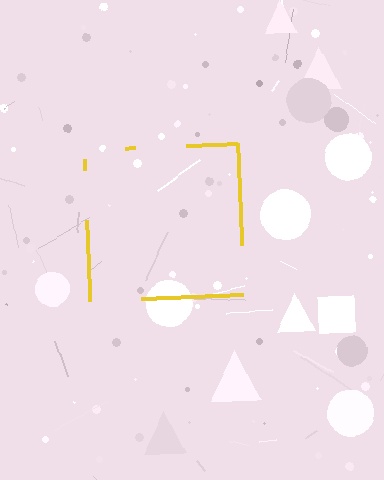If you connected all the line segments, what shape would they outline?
They would outline a square.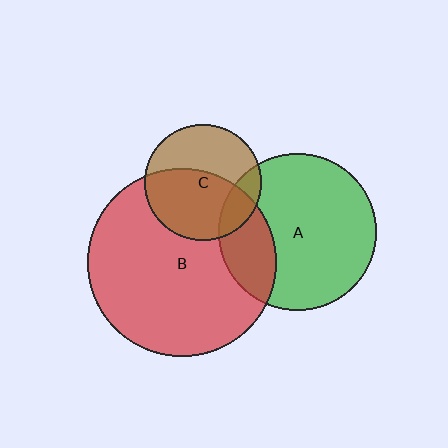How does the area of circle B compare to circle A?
Approximately 1.4 times.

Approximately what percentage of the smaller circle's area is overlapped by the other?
Approximately 15%.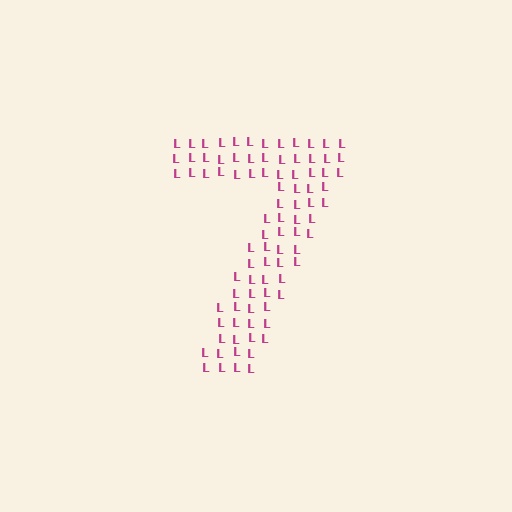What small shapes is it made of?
It is made of small letter L's.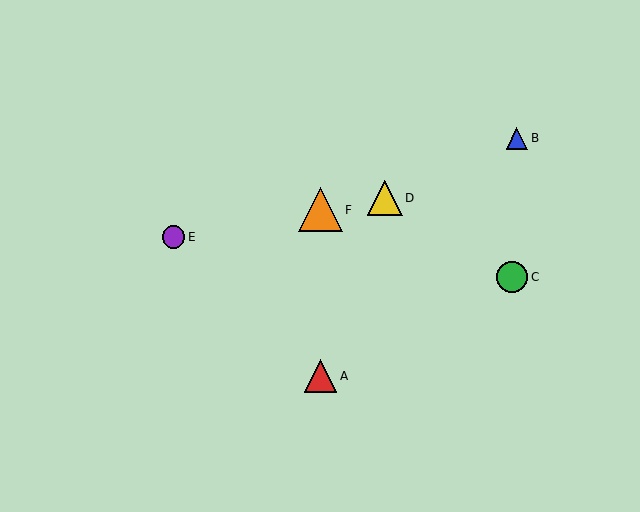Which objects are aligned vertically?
Objects A, F are aligned vertically.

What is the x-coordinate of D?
Object D is at x≈385.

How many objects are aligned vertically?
2 objects (A, F) are aligned vertically.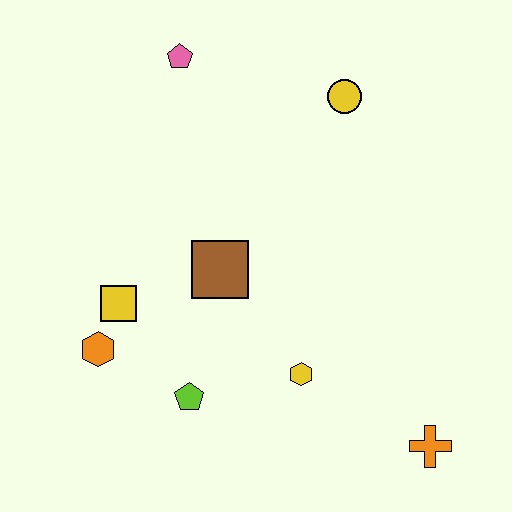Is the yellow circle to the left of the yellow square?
No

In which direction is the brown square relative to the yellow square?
The brown square is to the right of the yellow square.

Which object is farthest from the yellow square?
The orange cross is farthest from the yellow square.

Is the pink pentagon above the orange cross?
Yes